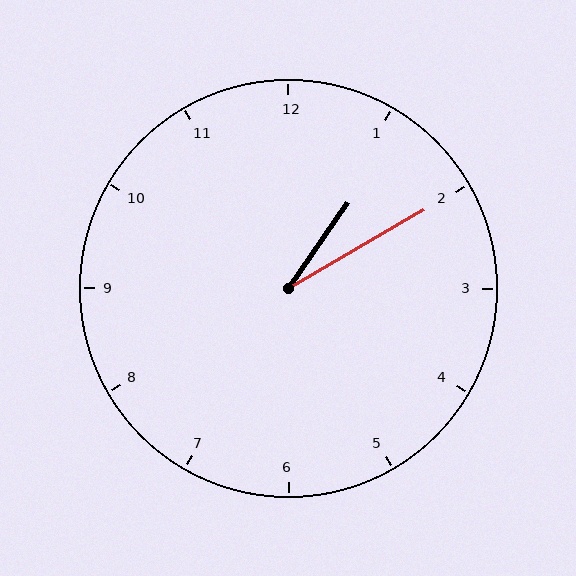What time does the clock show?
1:10.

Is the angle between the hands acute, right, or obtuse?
It is acute.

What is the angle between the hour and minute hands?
Approximately 25 degrees.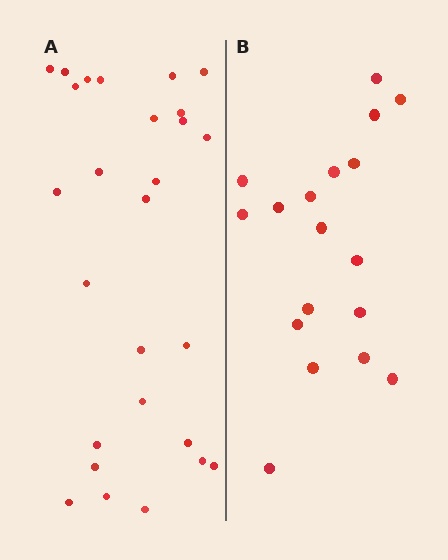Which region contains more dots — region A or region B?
Region A (the left region) has more dots.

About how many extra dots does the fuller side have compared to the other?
Region A has roughly 8 or so more dots than region B.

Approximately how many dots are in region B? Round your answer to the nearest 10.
About 20 dots. (The exact count is 18, which rounds to 20.)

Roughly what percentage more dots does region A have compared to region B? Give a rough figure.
About 50% more.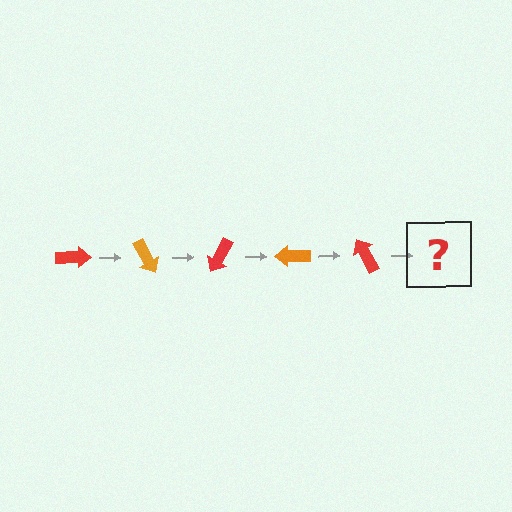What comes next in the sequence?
The next element should be an orange arrow, rotated 300 degrees from the start.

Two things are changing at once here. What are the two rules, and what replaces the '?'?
The two rules are that it rotates 60 degrees each step and the color cycles through red and orange. The '?' should be an orange arrow, rotated 300 degrees from the start.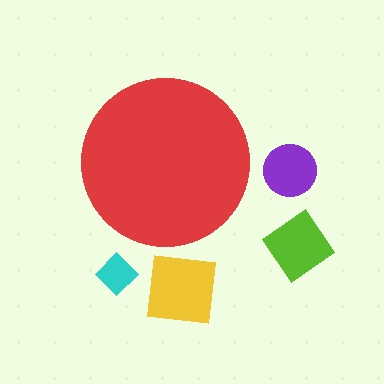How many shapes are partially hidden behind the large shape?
0 shapes are partially hidden.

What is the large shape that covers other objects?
A red circle.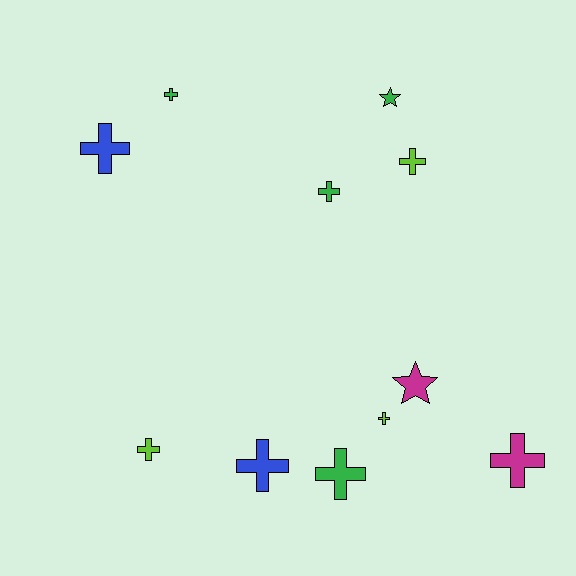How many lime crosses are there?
There are 3 lime crosses.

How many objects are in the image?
There are 11 objects.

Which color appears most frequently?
Green, with 4 objects.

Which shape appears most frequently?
Cross, with 9 objects.